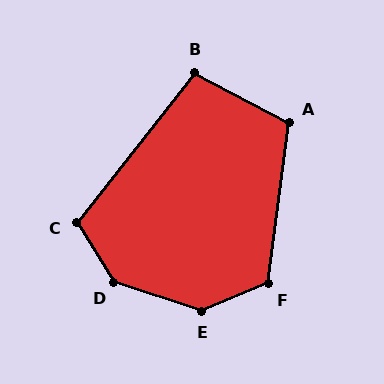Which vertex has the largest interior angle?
D, at approximately 140 degrees.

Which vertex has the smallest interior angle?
B, at approximately 100 degrees.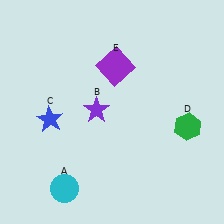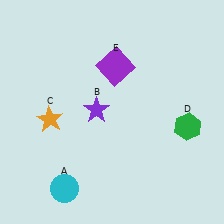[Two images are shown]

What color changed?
The star (C) changed from blue in Image 1 to orange in Image 2.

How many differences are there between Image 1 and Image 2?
There is 1 difference between the two images.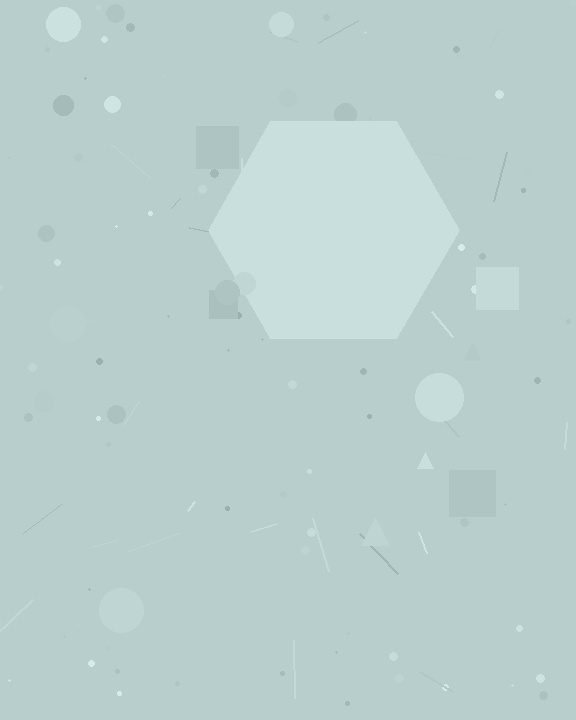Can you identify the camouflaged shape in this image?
The camouflaged shape is a hexagon.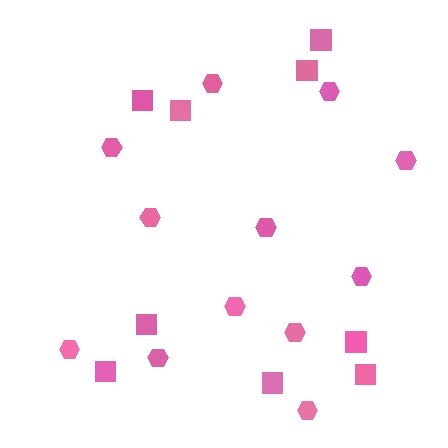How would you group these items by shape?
There are 2 groups: one group of squares (9) and one group of hexagons (12).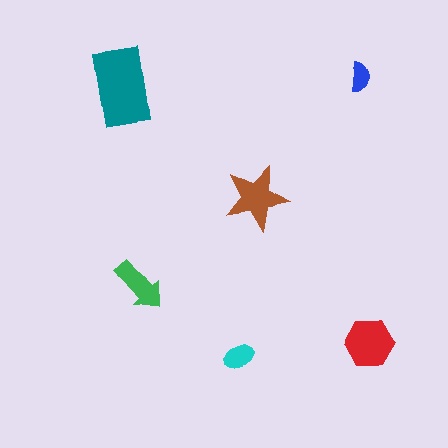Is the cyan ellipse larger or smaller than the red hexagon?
Smaller.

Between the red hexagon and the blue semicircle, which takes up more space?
The red hexagon.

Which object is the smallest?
The blue semicircle.